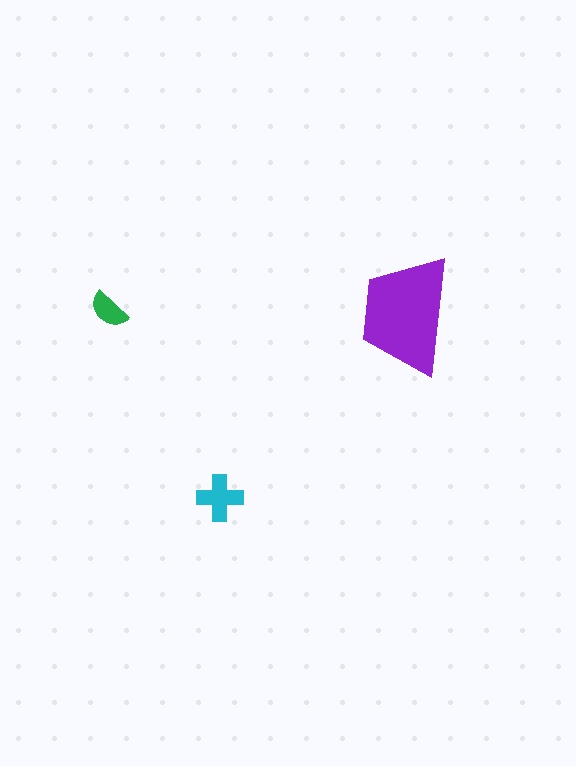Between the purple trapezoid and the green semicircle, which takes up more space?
The purple trapezoid.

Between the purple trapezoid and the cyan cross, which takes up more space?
The purple trapezoid.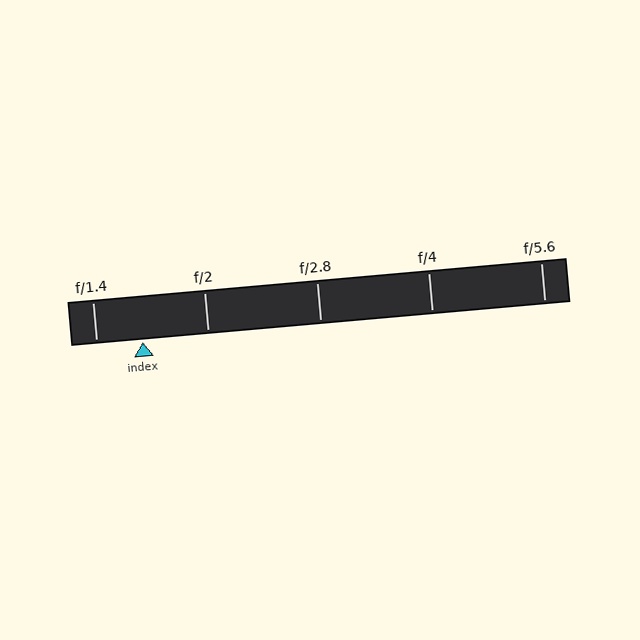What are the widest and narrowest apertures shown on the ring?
The widest aperture shown is f/1.4 and the narrowest is f/5.6.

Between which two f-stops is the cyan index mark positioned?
The index mark is between f/1.4 and f/2.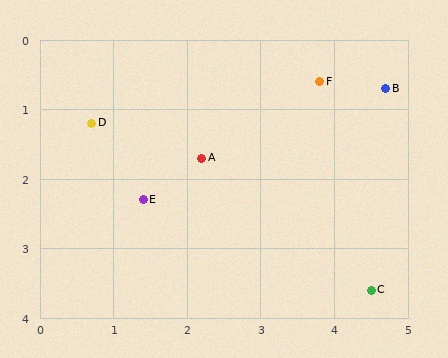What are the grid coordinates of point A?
Point A is at approximately (2.2, 1.7).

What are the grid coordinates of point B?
Point B is at approximately (4.7, 0.7).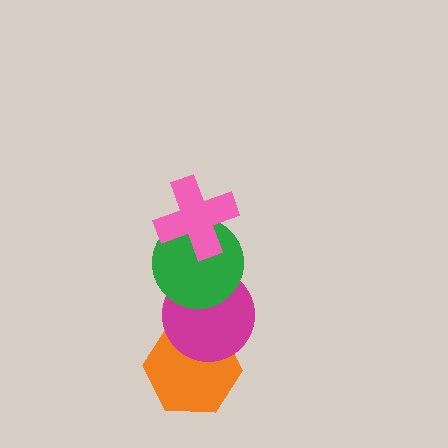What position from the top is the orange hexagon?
The orange hexagon is 4th from the top.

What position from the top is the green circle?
The green circle is 2nd from the top.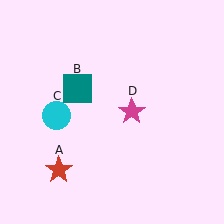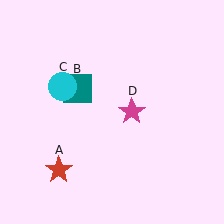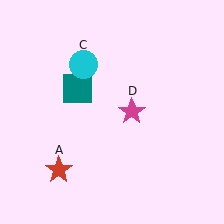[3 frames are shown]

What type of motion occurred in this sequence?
The cyan circle (object C) rotated clockwise around the center of the scene.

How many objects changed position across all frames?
1 object changed position: cyan circle (object C).